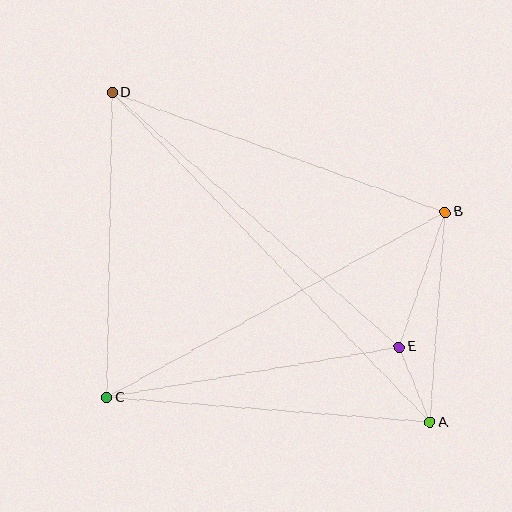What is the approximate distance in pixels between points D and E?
The distance between D and E is approximately 384 pixels.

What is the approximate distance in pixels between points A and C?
The distance between A and C is approximately 324 pixels.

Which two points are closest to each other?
Points A and E are closest to each other.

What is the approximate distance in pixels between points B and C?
The distance between B and C is approximately 385 pixels.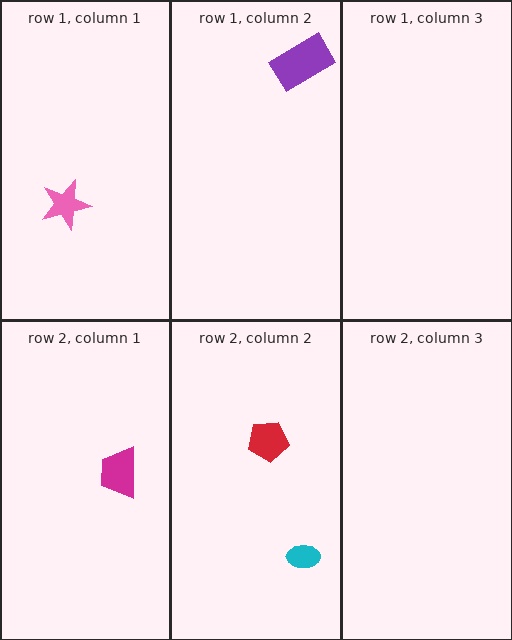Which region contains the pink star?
The row 1, column 1 region.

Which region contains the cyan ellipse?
The row 2, column 2 region.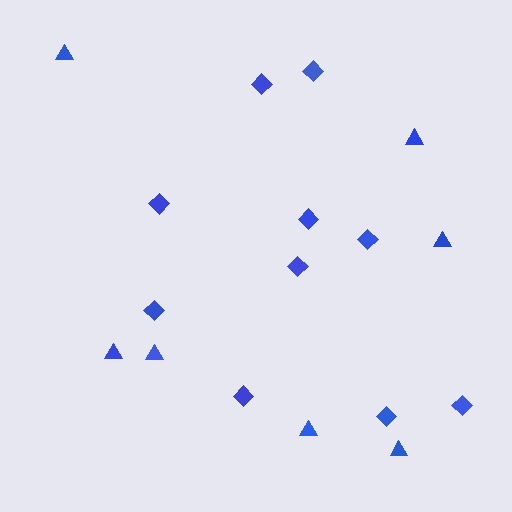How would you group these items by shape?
There are 2 groups: one group of triangles (7) and one group of diamonds (10).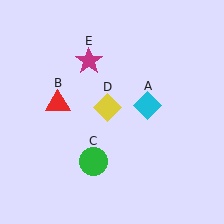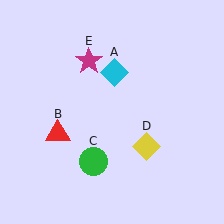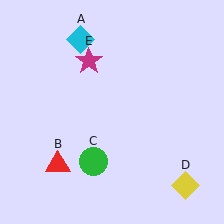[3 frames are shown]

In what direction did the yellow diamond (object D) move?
The yellow diamond (object D) moved down and to the right.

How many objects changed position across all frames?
3 objects changed position: cyan diamond (object A), red triangle (object B), yellow diamond (object D).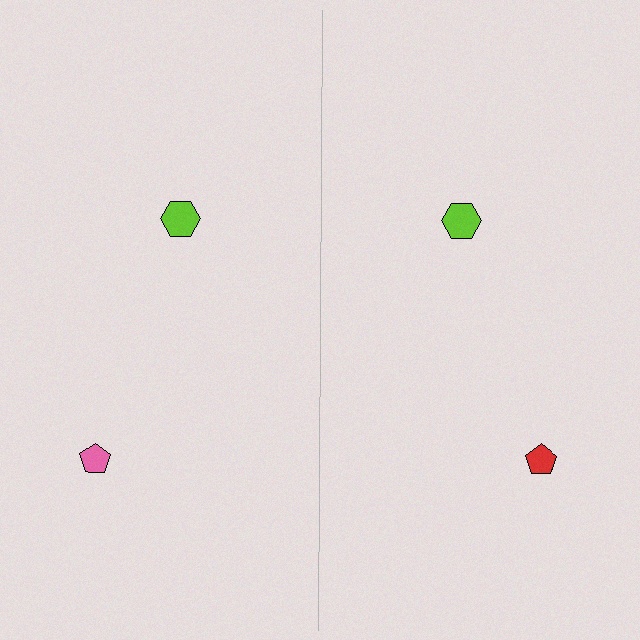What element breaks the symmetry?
The red pentagon on the right side breaks the symmetry — its mirror counterpart is pink.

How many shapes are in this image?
There are 4 shapes in this image.